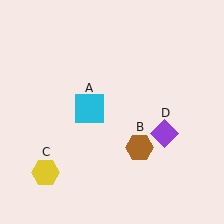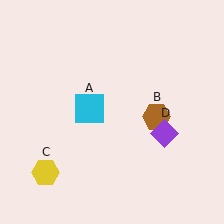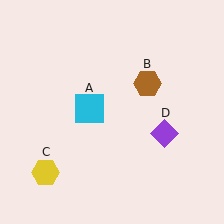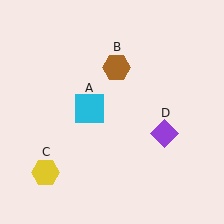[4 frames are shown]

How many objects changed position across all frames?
1 object changed position: brown hexagon (object B).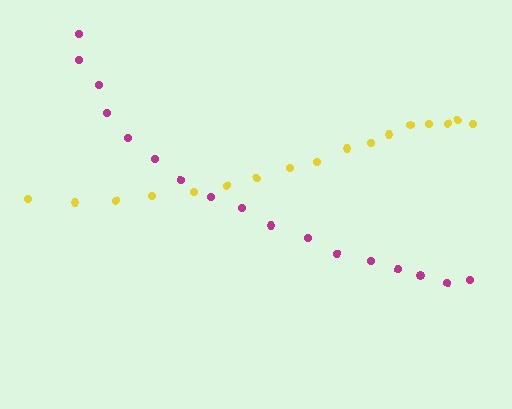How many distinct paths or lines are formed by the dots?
There are 2 distinct paths.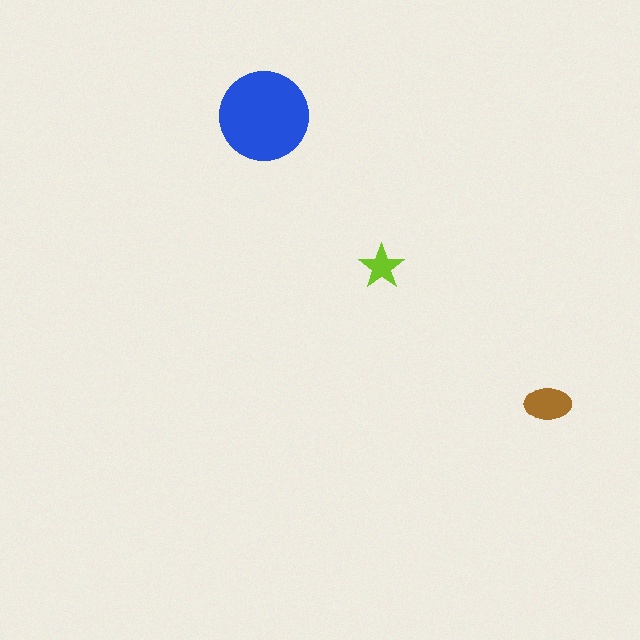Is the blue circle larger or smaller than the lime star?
Larger.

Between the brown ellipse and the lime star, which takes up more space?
The brown ellipse.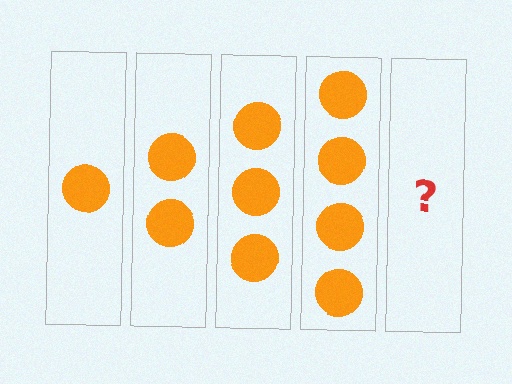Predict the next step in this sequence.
The next step is 5 circles.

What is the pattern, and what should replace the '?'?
The pattern is that each step adds one more circle. The '?' should be 5 circles.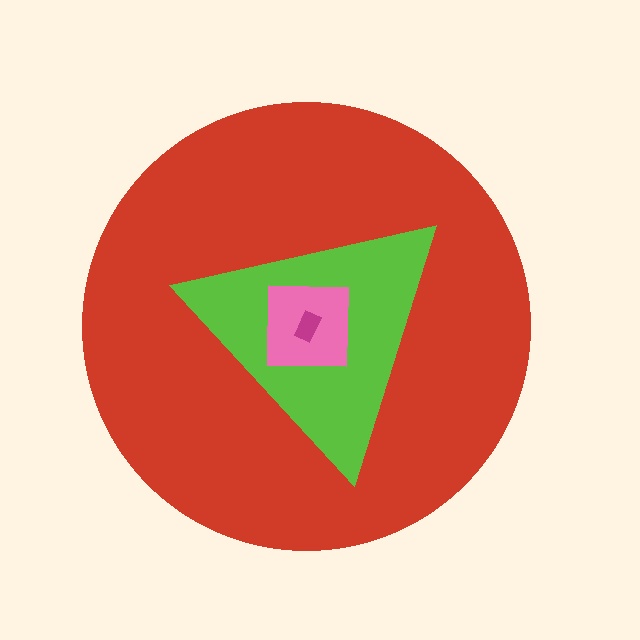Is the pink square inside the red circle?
Yes.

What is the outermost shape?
The red circle.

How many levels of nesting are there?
4.